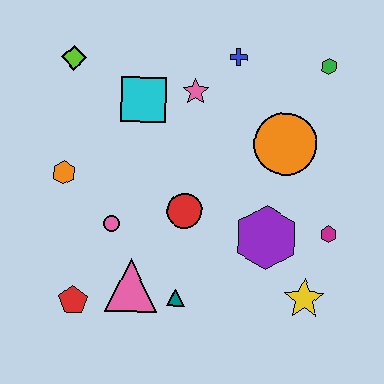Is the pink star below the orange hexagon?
No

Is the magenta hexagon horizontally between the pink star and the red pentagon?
No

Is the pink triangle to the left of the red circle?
Yes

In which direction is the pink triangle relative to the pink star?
The pink triangle is below the pink star.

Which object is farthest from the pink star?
The red pentagon is farthest from the pink star.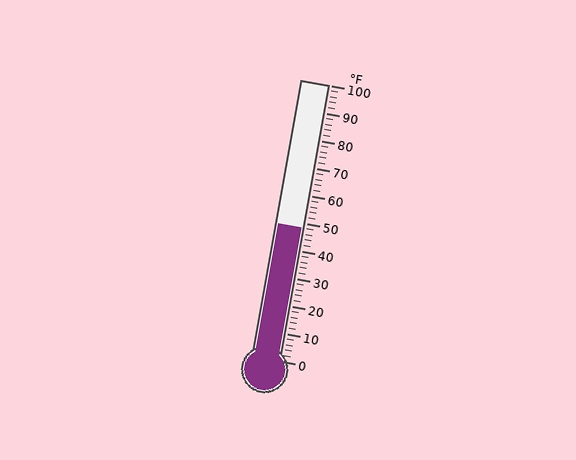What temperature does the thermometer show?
The thermometer shows approximately 48°F.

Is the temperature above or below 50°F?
The temperature is below 50°F.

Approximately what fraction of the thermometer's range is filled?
The thermometer is filled to approximately 50% of its range.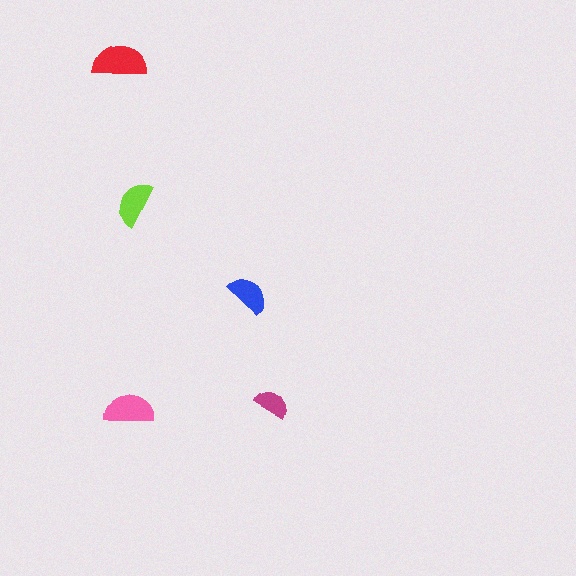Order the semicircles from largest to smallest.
the red one, the pink one, the lime one, the blue one, the magenta one.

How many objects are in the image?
There are 5 objects in the image.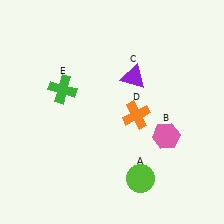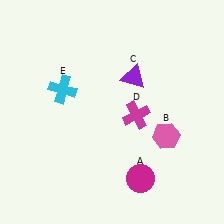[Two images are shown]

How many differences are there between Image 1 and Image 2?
There are 3 differences between the two images.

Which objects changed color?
A changed from lime to magenta. D changed from orange to magenta. E changed from green to cyan.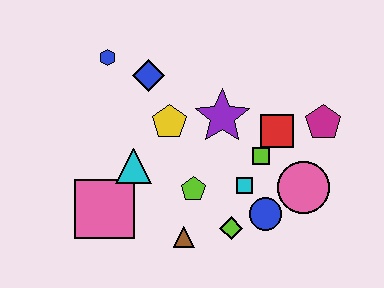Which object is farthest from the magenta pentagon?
The pink square is farthest from the magenta pentagon.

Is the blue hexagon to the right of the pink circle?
No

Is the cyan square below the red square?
Yes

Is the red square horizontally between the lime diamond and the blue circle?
No